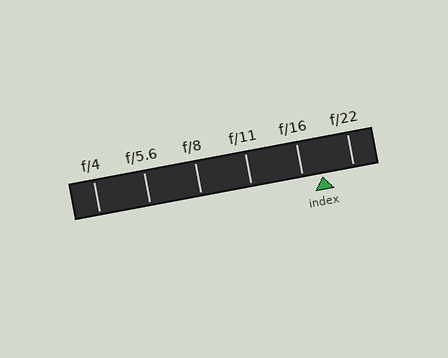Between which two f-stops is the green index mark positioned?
The index mark is between f/16 and f/22.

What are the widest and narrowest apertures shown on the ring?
The widest aperture shown is f/4 and the narrowest is f/22.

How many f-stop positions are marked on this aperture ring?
There are 6 f-stop positions marked.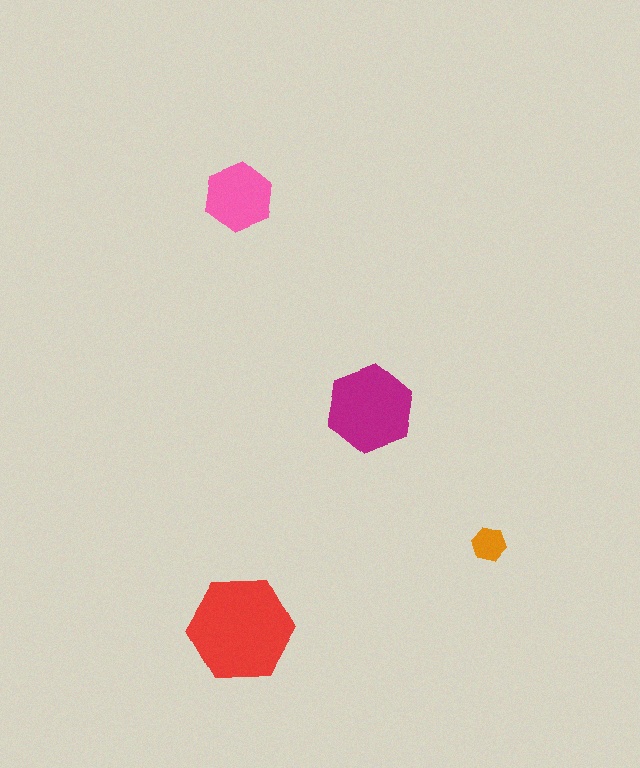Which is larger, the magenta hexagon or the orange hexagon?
The magenta one.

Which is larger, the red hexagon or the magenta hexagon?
The red one.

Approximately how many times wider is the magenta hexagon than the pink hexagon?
About 1.5 times wider.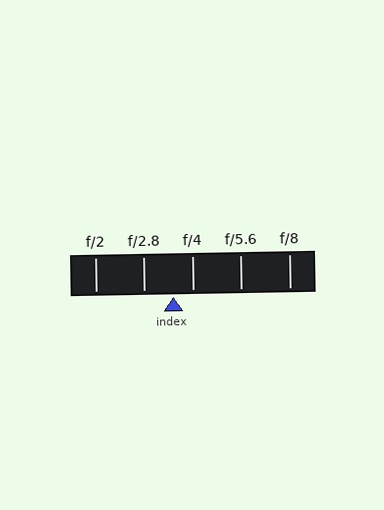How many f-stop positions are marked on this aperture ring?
There are 5 f-stop positions marked.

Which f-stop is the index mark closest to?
The index mark is closest to f/4.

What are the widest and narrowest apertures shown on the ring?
The widest aperture shown is f/2 and the narrowest is f/8.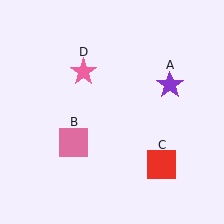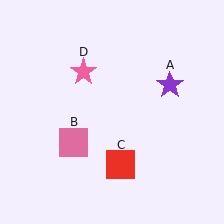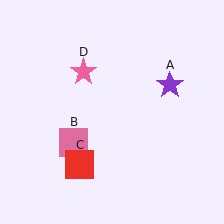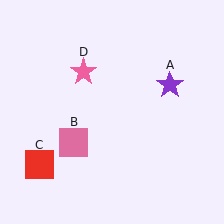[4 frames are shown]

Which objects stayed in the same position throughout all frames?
Purple star (object A) and pink square (object B) and pink star (object D) remained stationary.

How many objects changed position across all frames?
1 object changed position: red square (object C).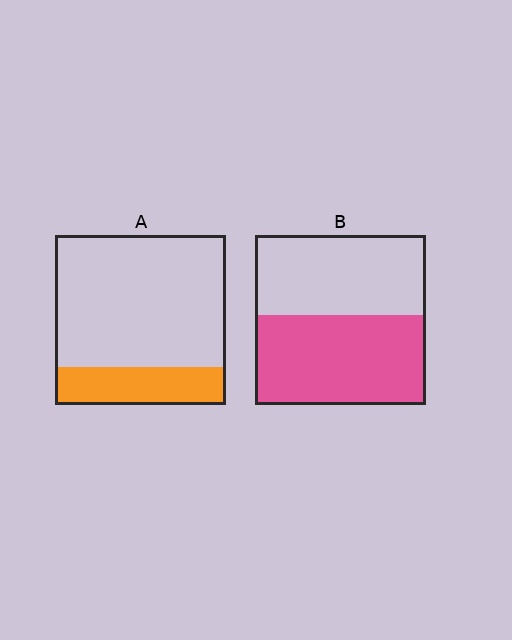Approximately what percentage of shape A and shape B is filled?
A is approximately 20% and B is approximately 55%.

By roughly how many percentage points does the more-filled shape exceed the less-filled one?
By roughly 30 percentage points (B over A).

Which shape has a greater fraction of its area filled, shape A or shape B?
Shape B.